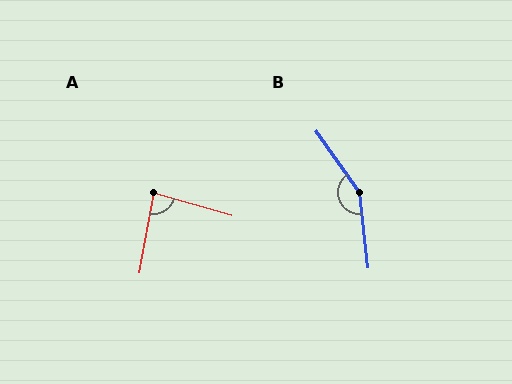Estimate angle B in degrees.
Approximately 151 degrees.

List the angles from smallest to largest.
A (84°), B (151°).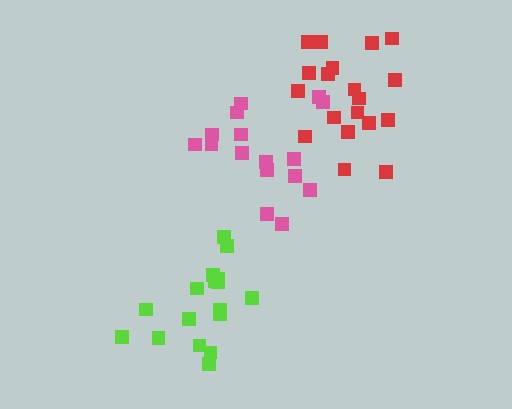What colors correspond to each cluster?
The clusters are colored: pink, lime, red.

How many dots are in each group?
Group 1: 16 dots, Group 2: 17 dots, Group 3: 19 dots (52 total).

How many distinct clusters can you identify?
There are 3 distinct clusters.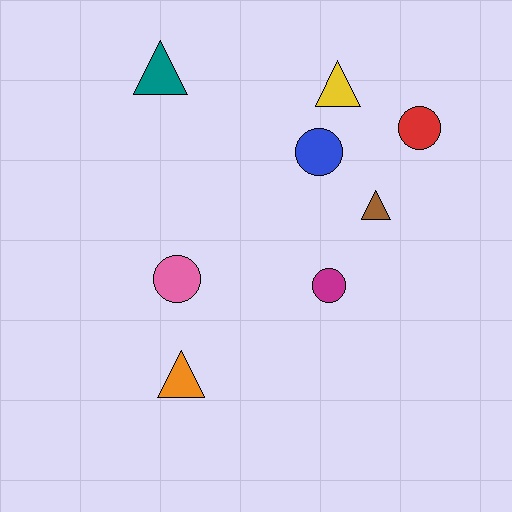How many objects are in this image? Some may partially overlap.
There are 8 objects.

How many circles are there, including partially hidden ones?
There are 4 circles.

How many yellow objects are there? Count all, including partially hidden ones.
There is 1 yellow object.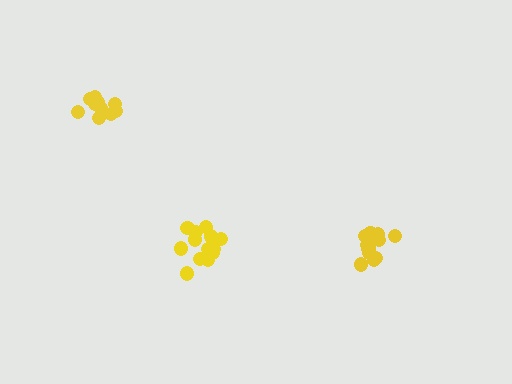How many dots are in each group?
Group 1: 11 dots, Group 2: 14 dots, Group 3: 15 dots (40 total).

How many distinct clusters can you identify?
There are 3 distinct clusters.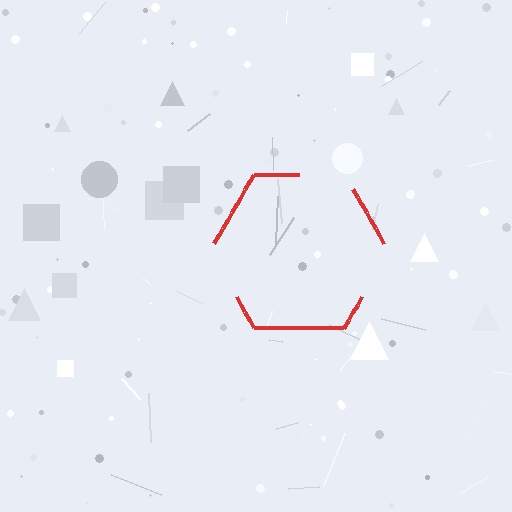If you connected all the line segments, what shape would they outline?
They would outline a hexagon.